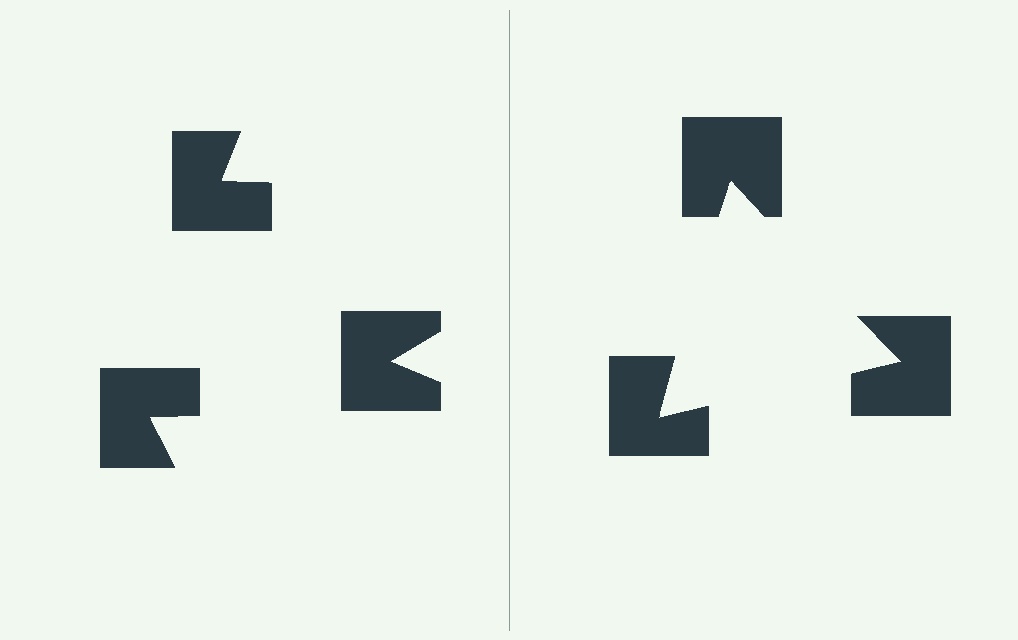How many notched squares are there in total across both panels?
6 — 3 on each side.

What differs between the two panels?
The notched squares are positioned identically on both sides; only the wedge orientations differ. On the right they align to a triangle; on the left they are misaligned.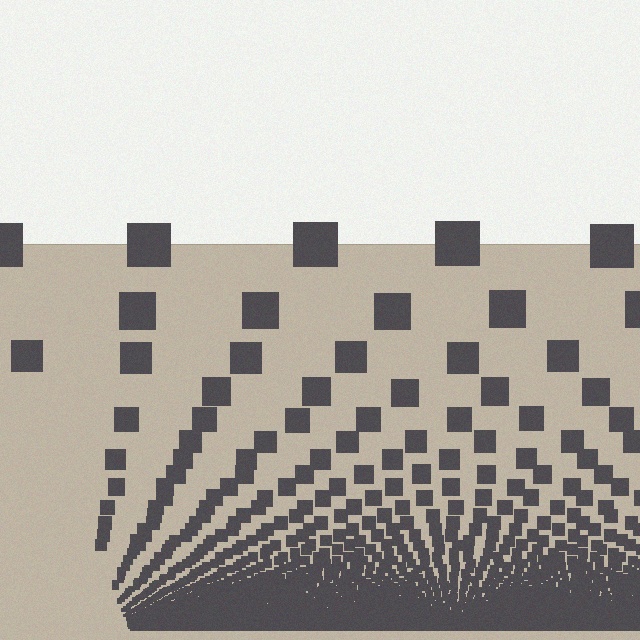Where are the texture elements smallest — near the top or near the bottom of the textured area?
Near the bottom.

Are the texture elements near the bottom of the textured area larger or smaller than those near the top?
Smaller. The gradient is inverted — elements near the bottom are smaller and denser.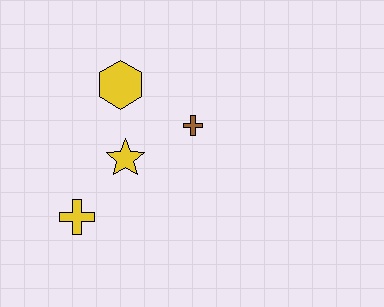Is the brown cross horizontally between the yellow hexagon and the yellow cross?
No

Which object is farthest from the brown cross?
The yellow cross is farthest from the brown cross.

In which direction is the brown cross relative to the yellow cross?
The brown cross is to the right of the yellow cross.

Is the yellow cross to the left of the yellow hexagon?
Yes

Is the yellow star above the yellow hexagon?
No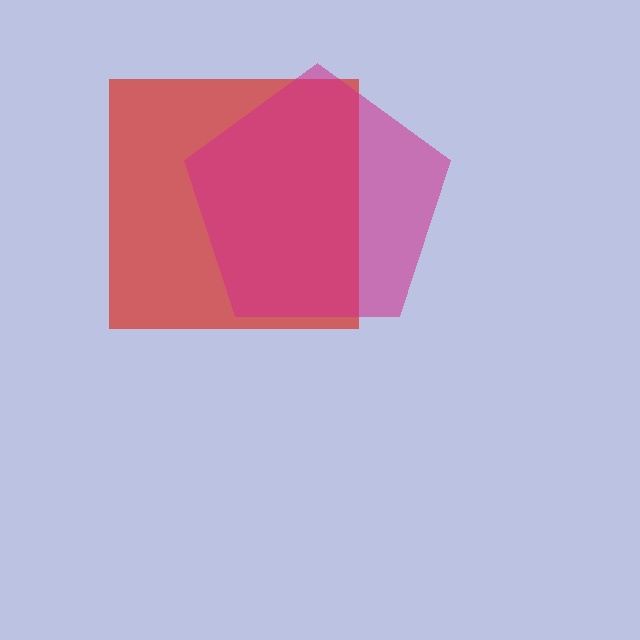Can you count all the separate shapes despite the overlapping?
Yes, there are 2 separate shapes.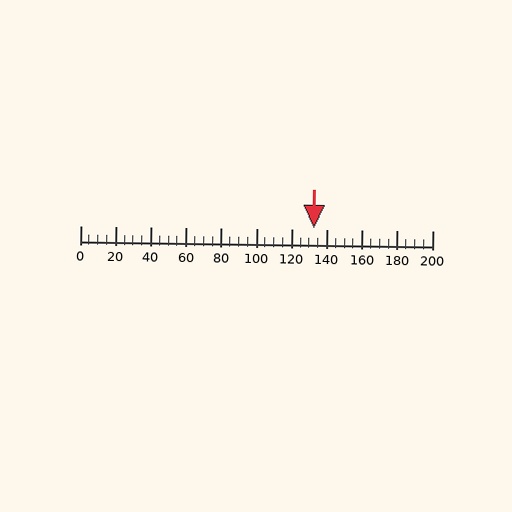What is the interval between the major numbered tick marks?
The major tick marks are spaced 20 units apart.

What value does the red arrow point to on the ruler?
The red arrow points to approximately 133.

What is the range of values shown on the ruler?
The ruler shows values from 0 to 200.